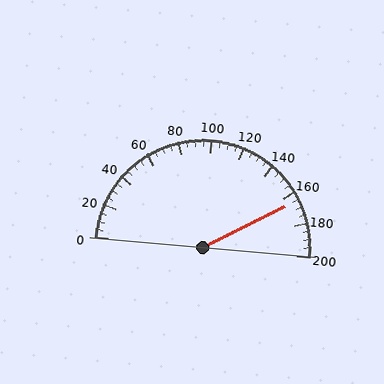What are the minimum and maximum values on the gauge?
The gauge ranges from 0 to 200.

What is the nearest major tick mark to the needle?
The nearest major tick mark is 160.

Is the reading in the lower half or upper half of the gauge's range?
The reading is in the upper half of the range (0 to 200).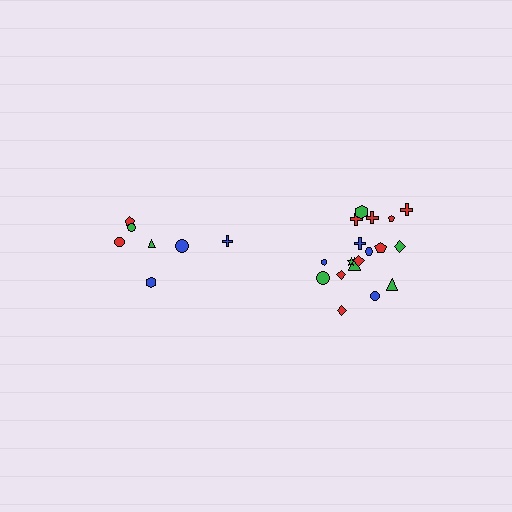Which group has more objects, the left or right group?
The right group.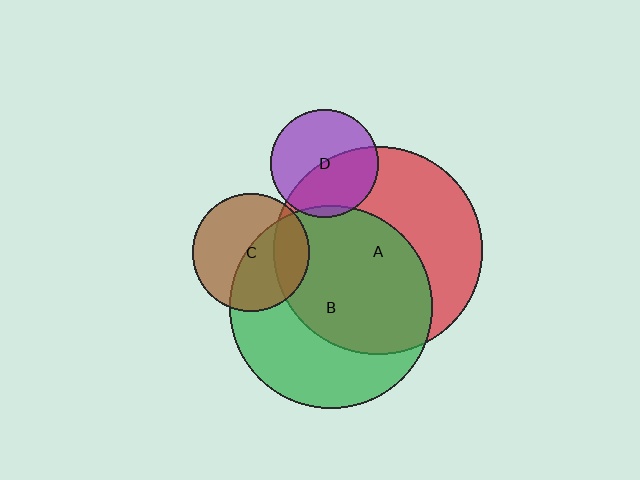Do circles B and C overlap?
Yes.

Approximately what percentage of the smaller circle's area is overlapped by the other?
Approximately 50%.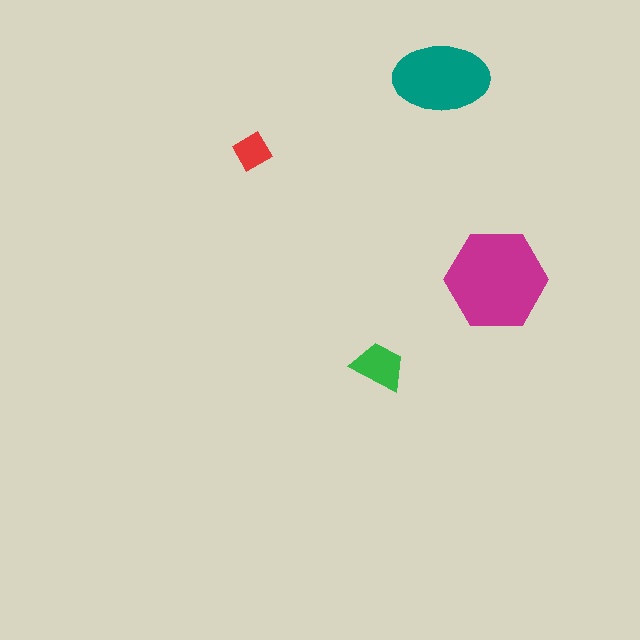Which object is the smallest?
The red diamond.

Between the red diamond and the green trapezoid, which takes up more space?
The green trapezoid.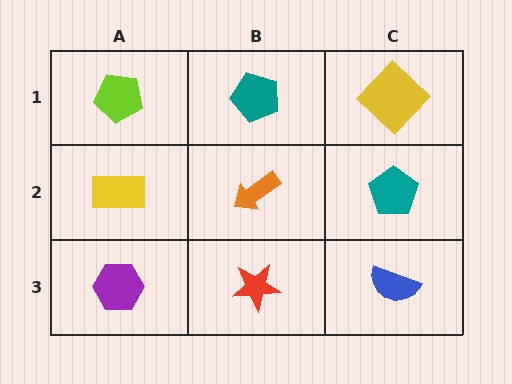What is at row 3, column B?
A red star.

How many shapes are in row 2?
3 shapes.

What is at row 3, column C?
A blue semicircle.